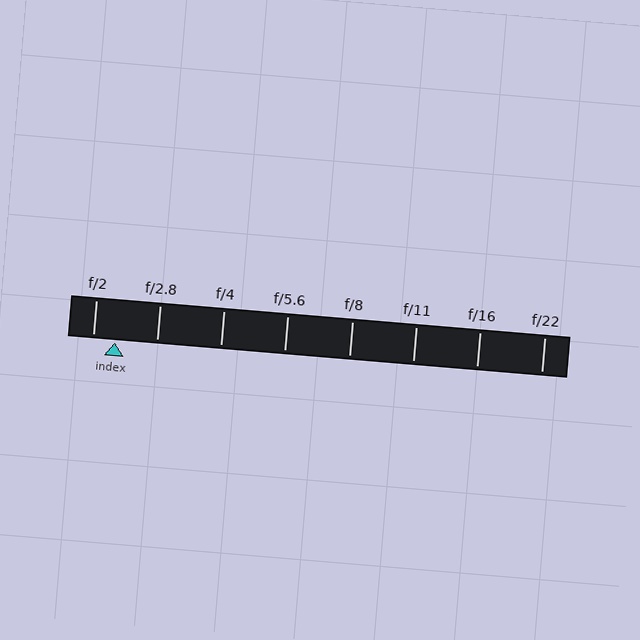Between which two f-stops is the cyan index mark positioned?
The index mark is between f/2 and f/2.8.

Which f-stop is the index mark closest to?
The index mark is closest to f/2.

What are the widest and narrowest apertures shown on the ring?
The widest aperture shown is f/2 and the narrowest is f/22.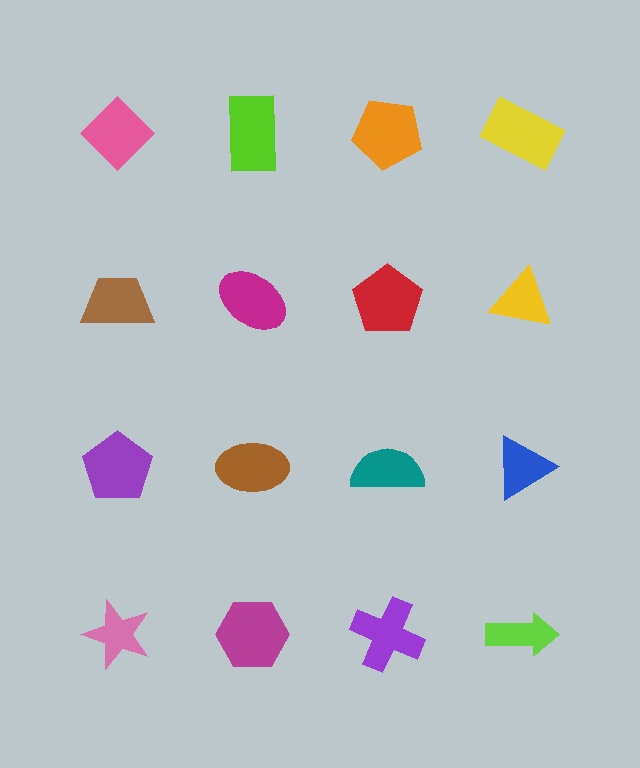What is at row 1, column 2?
A lime rectangle.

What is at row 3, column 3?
A teal semicircle.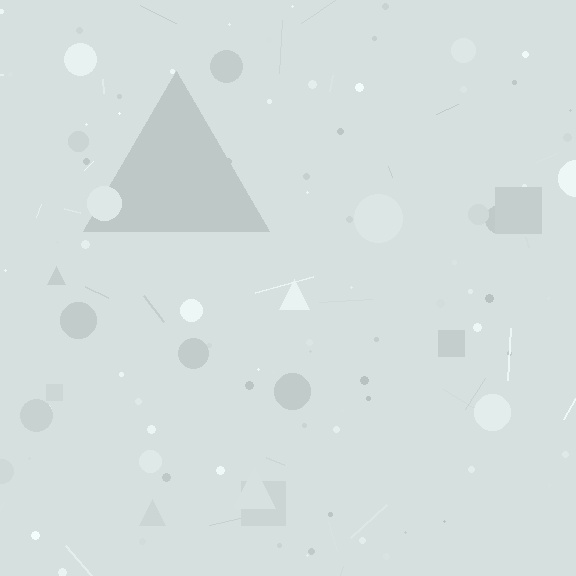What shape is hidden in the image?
A triangle is hidden in the image.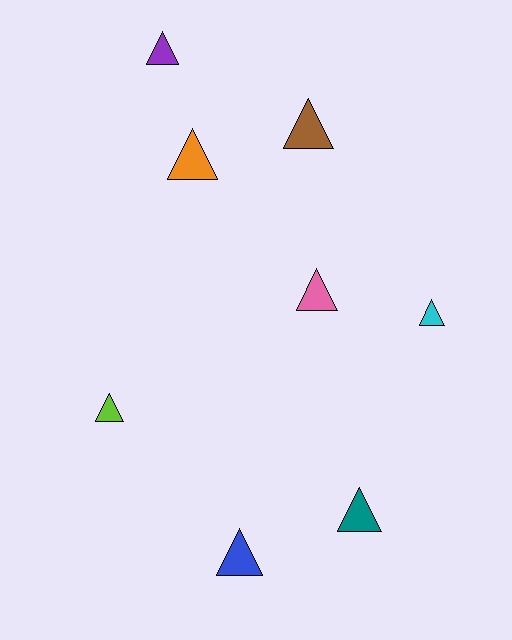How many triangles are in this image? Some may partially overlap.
There are 8 triangles.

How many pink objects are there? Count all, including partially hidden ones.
There is 1 pink object.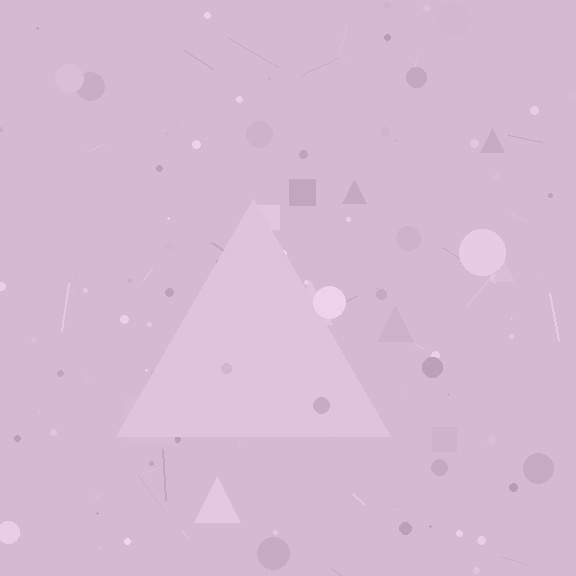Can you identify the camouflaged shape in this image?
The camouflaged shape is a triangle.